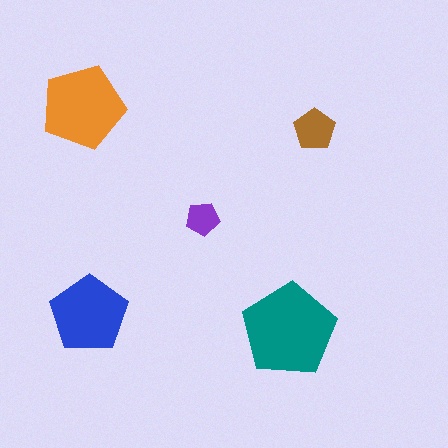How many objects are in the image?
There are 5 objects in the image.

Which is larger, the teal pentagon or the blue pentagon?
The teal one.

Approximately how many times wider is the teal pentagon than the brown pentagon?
About 2.5 times wider.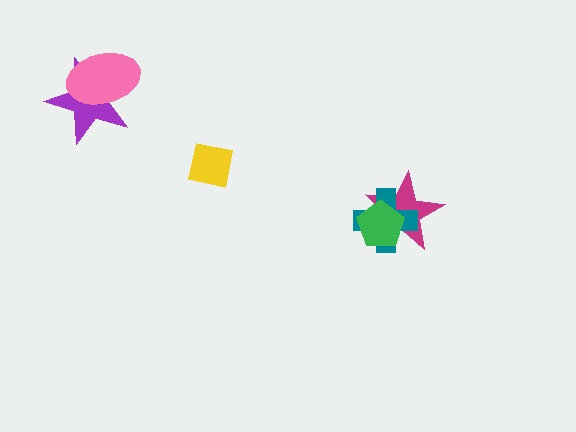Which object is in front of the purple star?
The pink ellipse is in front of the purple star.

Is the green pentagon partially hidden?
No, no other shape covers it.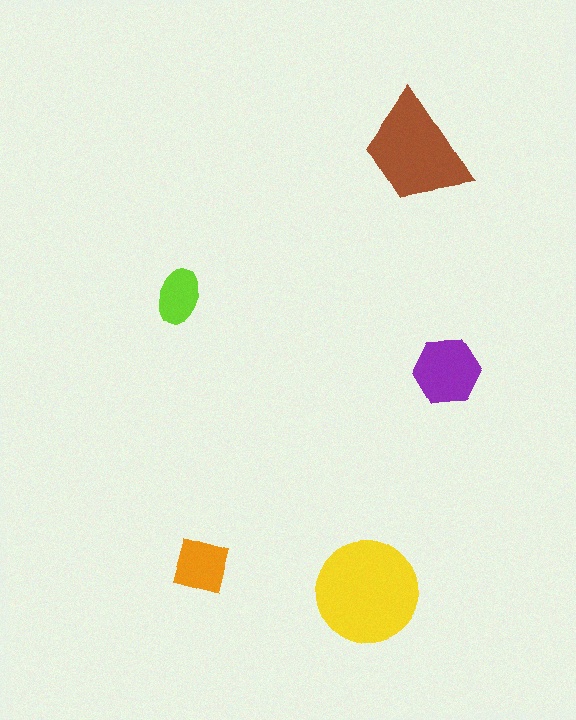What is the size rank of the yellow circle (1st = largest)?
1st.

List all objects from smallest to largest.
The lime ellipse, the orange square, the purple hexagon, the brown trapezoid, the yellow circle.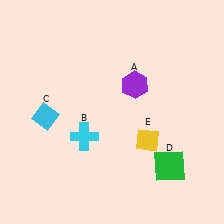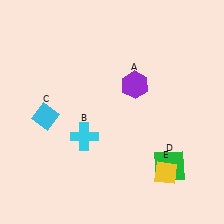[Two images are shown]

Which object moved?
The yellow diamond (E) moved down.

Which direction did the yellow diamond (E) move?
The yellow diamond (E) moved down.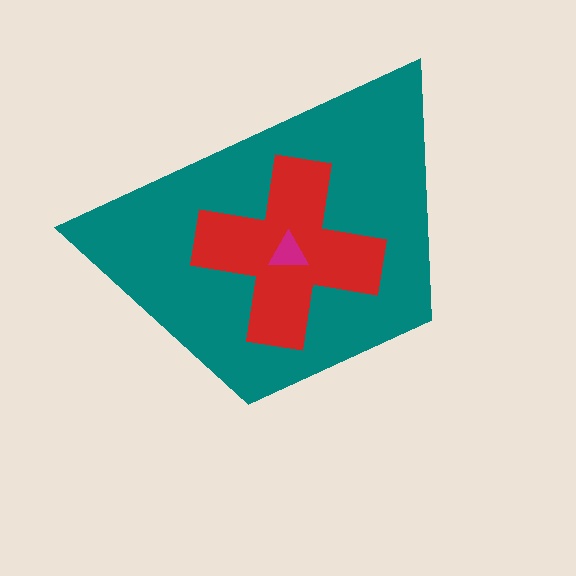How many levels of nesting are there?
3.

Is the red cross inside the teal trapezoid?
Yes.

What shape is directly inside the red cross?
The magenta triangle.